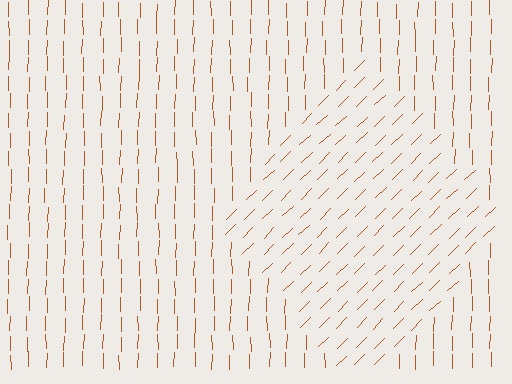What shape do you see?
I see a diamond.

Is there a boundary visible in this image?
Yes, there is a texture boundary formed by a change in line orientation.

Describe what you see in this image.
The image is filled with small brown line segments. A diamond region in the image has lines oriented differently from the surrounding lines, creating a visible texture boundary.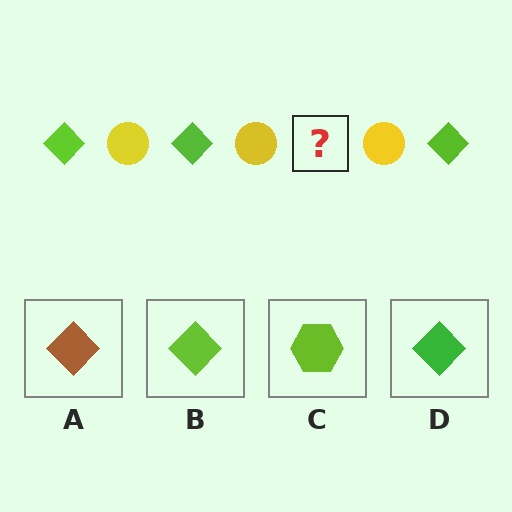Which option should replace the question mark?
Option B.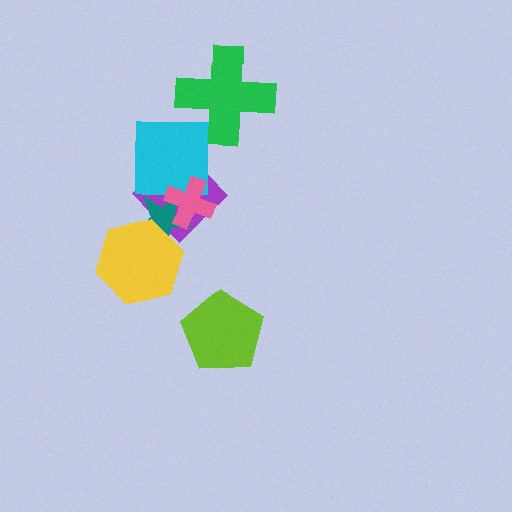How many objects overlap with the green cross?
0 objects overlap with the green cross.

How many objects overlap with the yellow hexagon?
2 objects overlap with the yellow hexagon.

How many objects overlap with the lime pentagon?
0 objects overlap with the lime pentagon.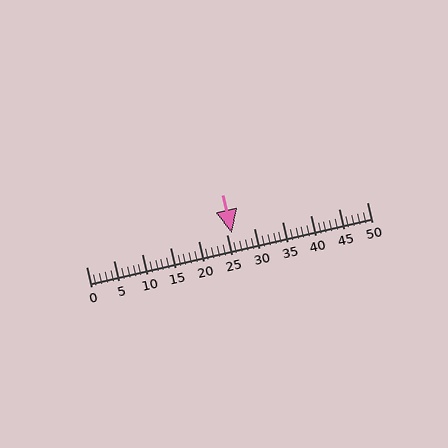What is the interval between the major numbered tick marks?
The major tick marks are spaced 5 units apart.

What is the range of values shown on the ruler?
The ruler shows values from 0 to 50.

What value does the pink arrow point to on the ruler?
The pink arrow points to approximately 26.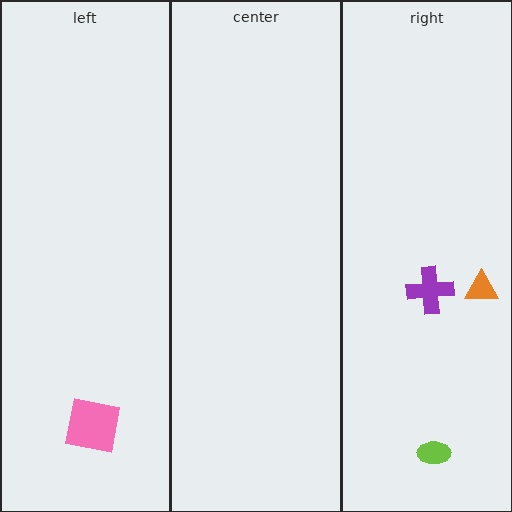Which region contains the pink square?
The left region.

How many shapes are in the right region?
3.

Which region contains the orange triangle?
The right region.